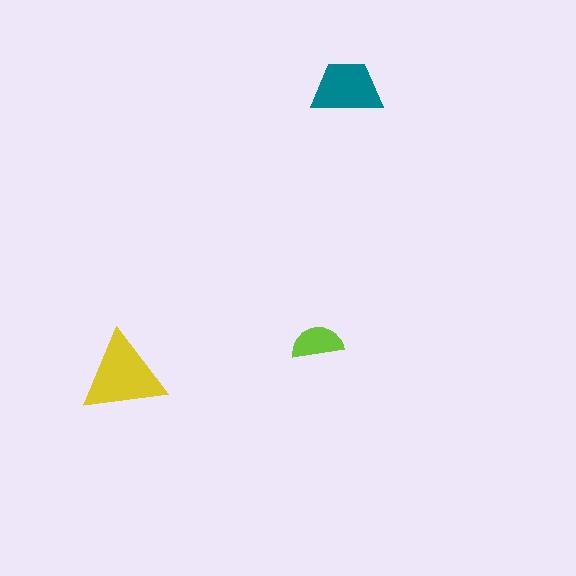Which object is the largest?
The yellow triangle.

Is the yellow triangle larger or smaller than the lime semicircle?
Larger.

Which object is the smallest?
The lime semicircle.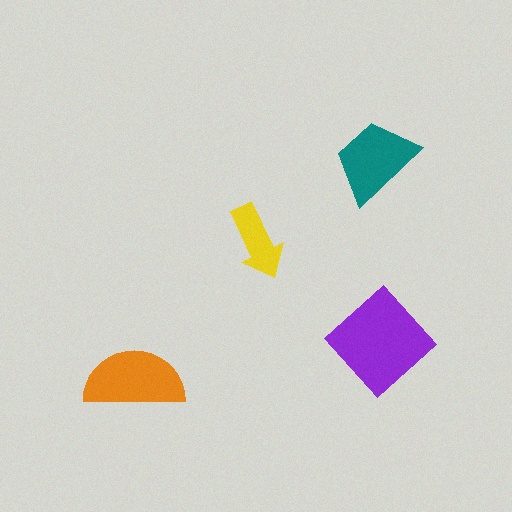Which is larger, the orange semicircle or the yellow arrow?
The orange semicircle.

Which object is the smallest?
The yellow arrow.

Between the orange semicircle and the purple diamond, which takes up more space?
The purple diamond.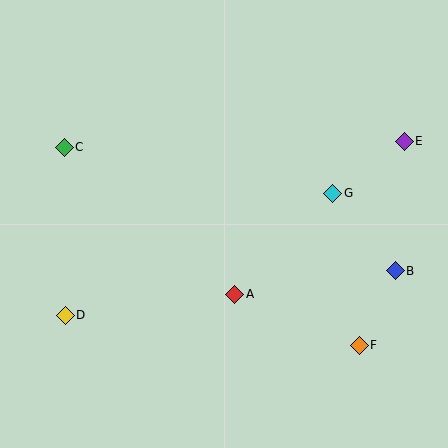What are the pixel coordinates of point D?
Point D is at (65, 315).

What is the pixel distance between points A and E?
The distance between A and E is 228 pixels.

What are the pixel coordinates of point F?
Point F is at (359, 345).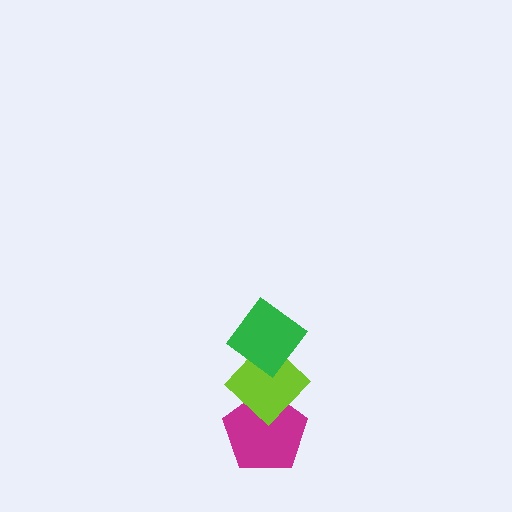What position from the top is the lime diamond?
The lime diamond is 2nd from the top.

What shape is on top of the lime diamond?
The green diamond is on top of the lime diamond.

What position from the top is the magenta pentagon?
The magenta pentagon is 3rd from the top.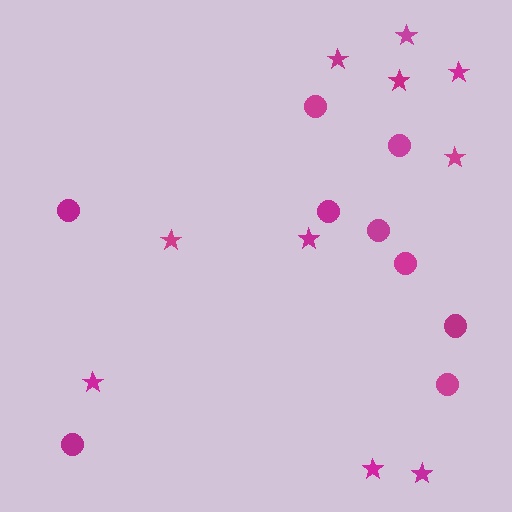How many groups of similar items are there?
There are 2 groups: one group of stars (10) and one group of circles (9).